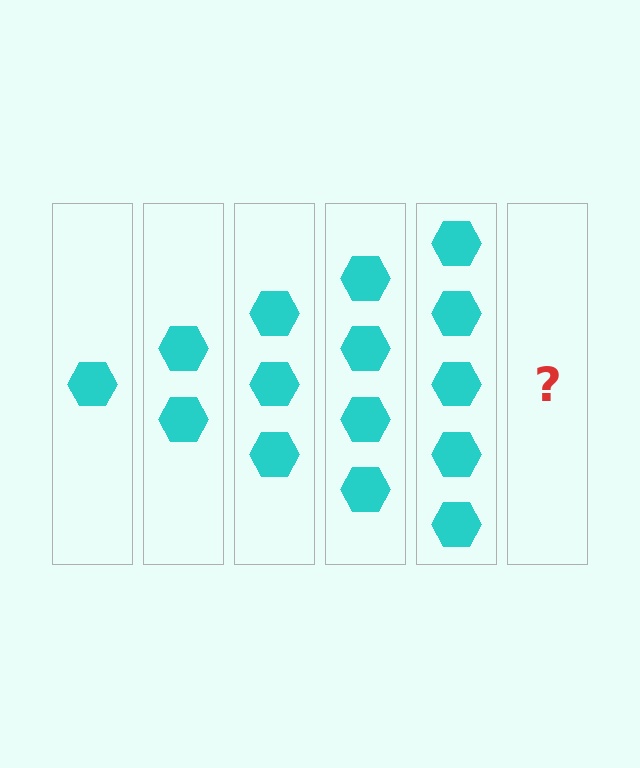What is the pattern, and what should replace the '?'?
The pattern is that each step adds one more hexagon. The '?' should be 6 hexagons.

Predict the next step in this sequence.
The next step is 6 hexagons.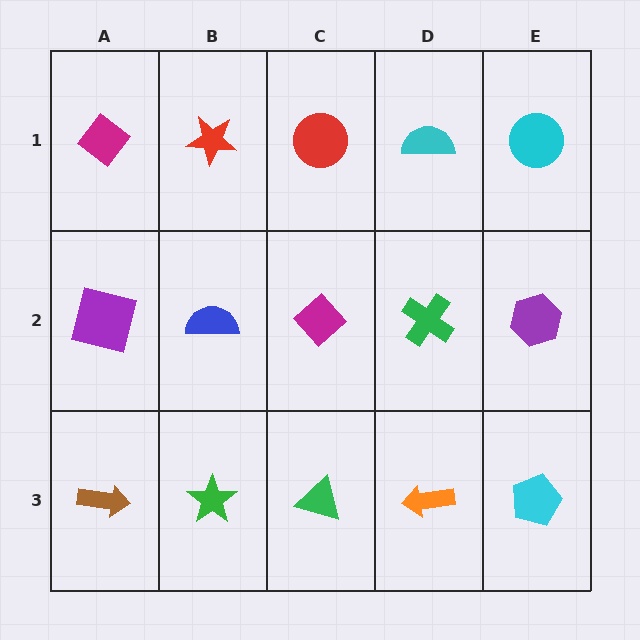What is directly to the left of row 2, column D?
A magenta diamond.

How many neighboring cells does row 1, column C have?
3.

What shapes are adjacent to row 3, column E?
A purple hexagon (row 2, column E), an orange arrow (row 3, column D).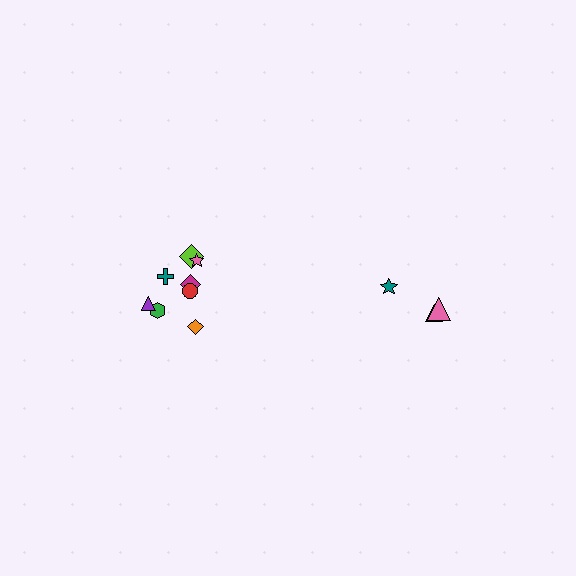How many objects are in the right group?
There are 3 objects.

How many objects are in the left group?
There are 8 objects.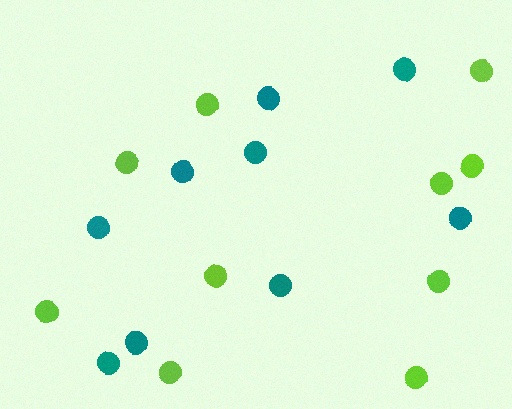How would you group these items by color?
There are 2 groups: one group of teal circles (9) and one group of lime circles (10).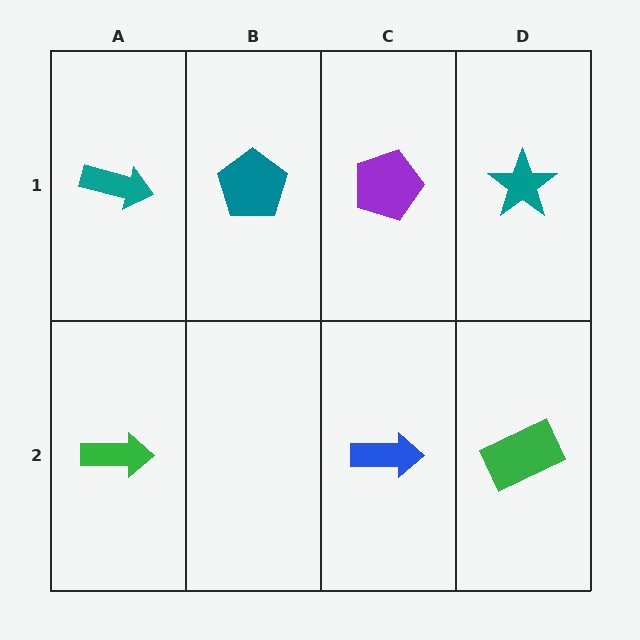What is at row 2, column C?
A blue arrow.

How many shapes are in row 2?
3 shapes.